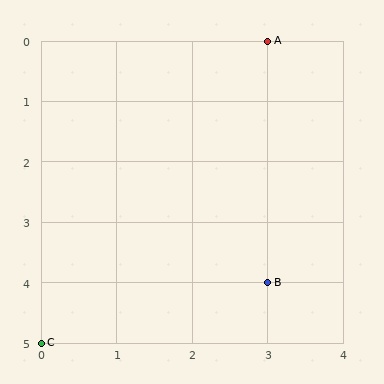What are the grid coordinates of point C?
Point C is at grid coordinates (0, 5).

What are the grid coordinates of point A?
Point A is at grid coordinates (3, 0).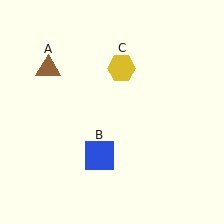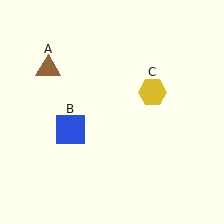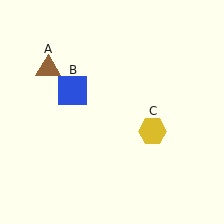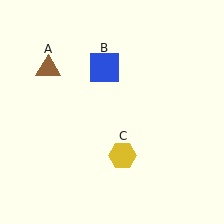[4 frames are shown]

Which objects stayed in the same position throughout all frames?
Brown triangle (object A) remained stationary.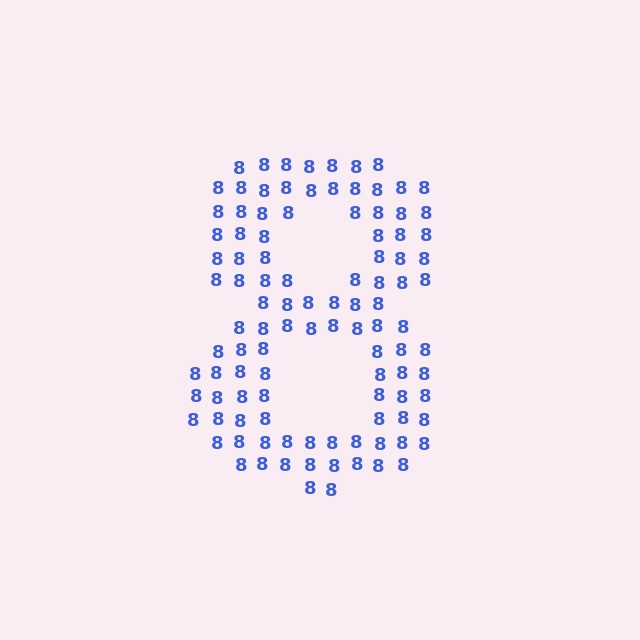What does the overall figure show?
The overall figure shows the digit 8.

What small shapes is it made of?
It is made of small digit 8's.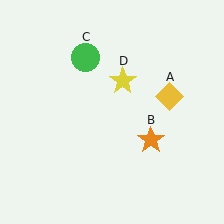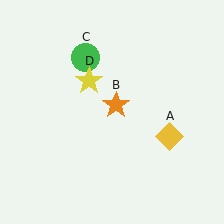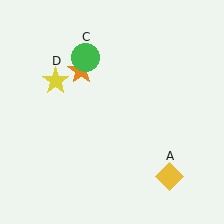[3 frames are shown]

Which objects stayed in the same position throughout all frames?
Green circle (object C) remained stationary.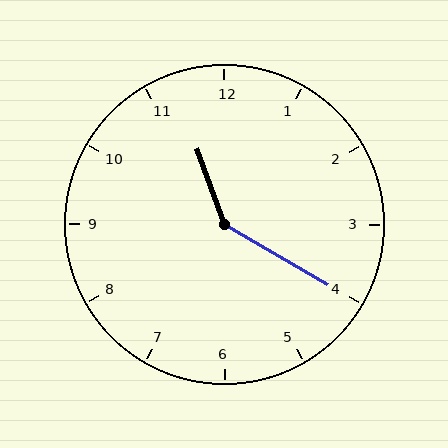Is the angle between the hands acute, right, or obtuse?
It is obtuse.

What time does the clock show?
11:20.